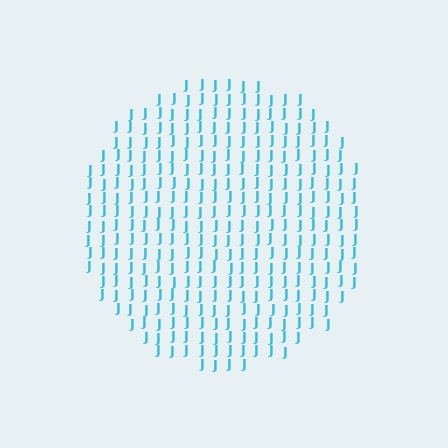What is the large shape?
The large shape is a circle.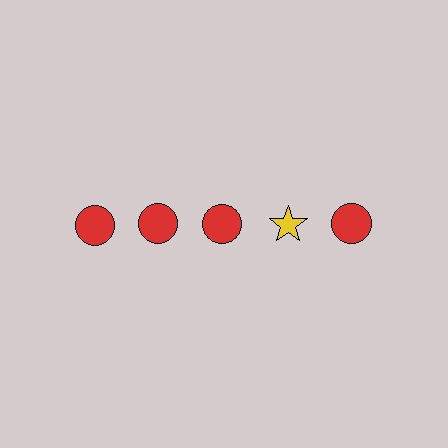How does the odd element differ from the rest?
It differs in both color (yellow instead of red) and shape (star instead of circle).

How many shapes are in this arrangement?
There are 5 shapes arranged in a grid pattern.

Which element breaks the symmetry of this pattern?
The yellow star in the top row, second from right column breaks the symmetry. All other shapes are red circles.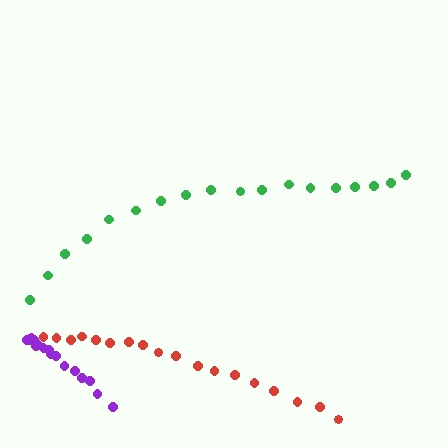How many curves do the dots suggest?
There are 3 distinct paths.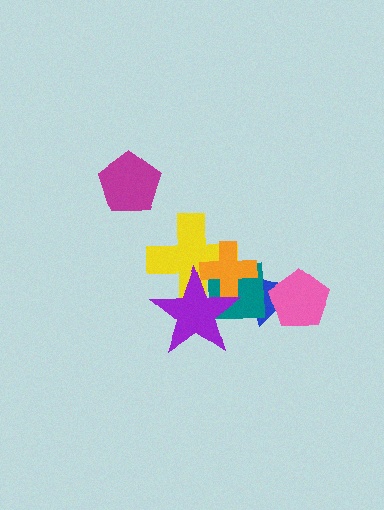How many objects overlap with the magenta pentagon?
0 objects overlap with the magenta pentagon.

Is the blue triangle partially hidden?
Yes, it is partially covered by another shape.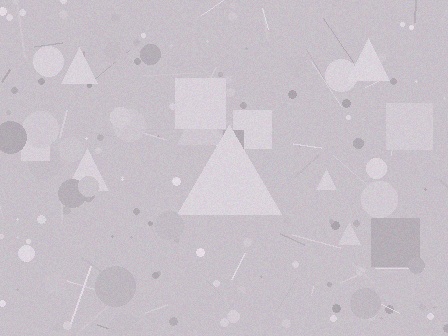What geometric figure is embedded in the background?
A triangle is embedded in the background.